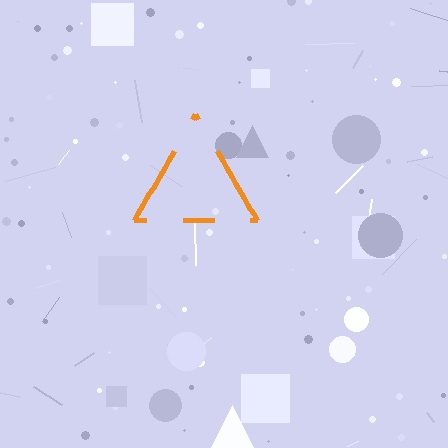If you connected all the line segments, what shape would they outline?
They would outline a triangle.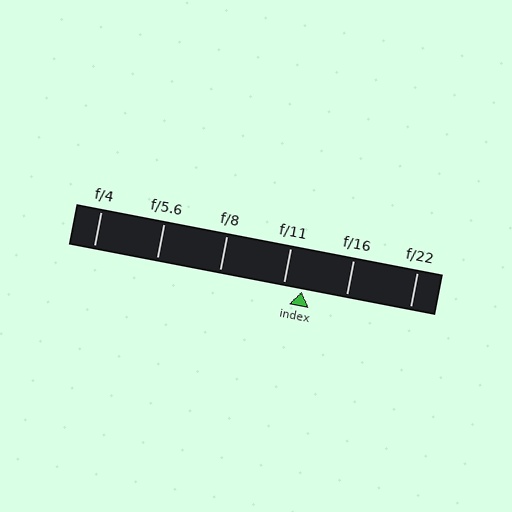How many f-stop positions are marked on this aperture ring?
There are 6 f-stop positions marked.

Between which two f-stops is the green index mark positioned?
The index mark is between f/11 and f/16.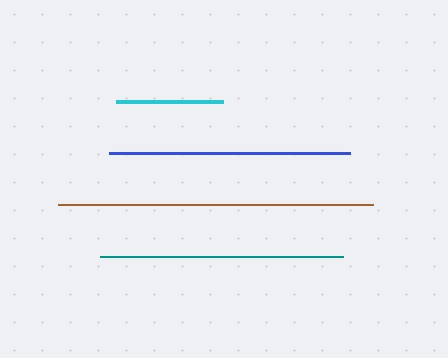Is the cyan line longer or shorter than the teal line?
The teal line is longer than the cyan line.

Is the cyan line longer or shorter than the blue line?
The blue line is longer than the cyan line.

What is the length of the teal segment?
The teal segment is approximately 243 pixels long.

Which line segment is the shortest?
The cyan line is the shortest at approximately 108 pixels.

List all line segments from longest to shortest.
From longest to shortest: brown, teal, blue, cyan.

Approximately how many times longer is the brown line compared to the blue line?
The brown line is approximately 1.3 times the length of the blue line.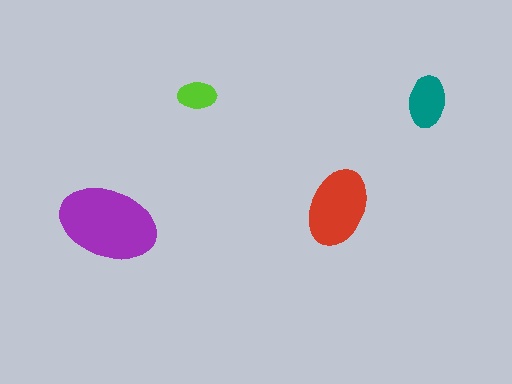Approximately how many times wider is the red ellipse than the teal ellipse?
About 1.5 times wider.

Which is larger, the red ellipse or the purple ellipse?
The purple one.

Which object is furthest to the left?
The purple ellipse is leftmost.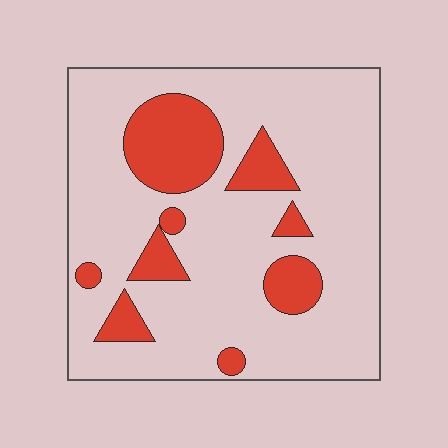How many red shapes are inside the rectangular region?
9.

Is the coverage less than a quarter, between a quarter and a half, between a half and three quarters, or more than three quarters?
Less than a quarter.